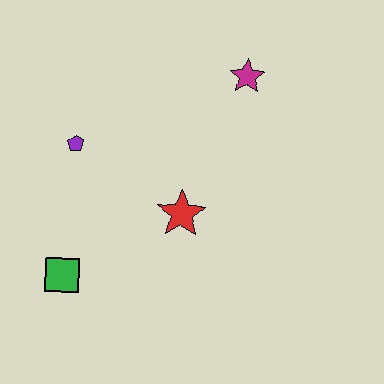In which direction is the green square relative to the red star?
The green square is to the left of the red star.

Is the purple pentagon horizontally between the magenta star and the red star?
No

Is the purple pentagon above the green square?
Yes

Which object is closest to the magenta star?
The red star is closest to the magenta star.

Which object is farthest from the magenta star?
The green square is farthest from the magenta star.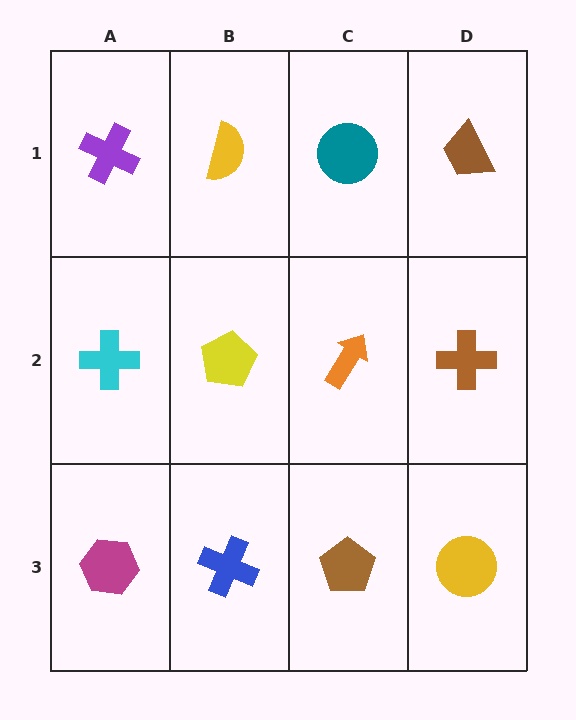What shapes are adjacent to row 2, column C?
A teal circle (row 1, column C), a brown pentagon (row 3, column C), a yellow pentagon (row 2, column B), a brown cross (row 2, column D).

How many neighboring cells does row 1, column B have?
3.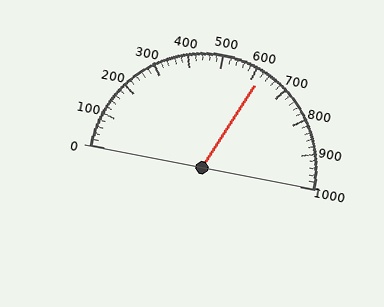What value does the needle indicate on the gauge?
The needle indicates approximately 620.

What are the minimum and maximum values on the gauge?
The gauge ranges from 0 to 1000.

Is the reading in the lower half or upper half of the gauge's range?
The reading is in the upper half of the range (0 to 1000).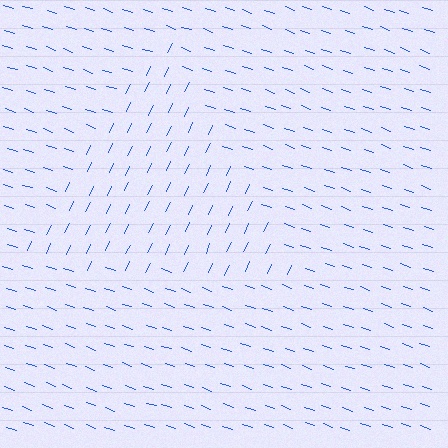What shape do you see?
I see a triangle.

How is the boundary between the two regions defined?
The boundary is defined purely by a change in line orientation (approximately 83 degrees difference). All lines are the same color and thickness.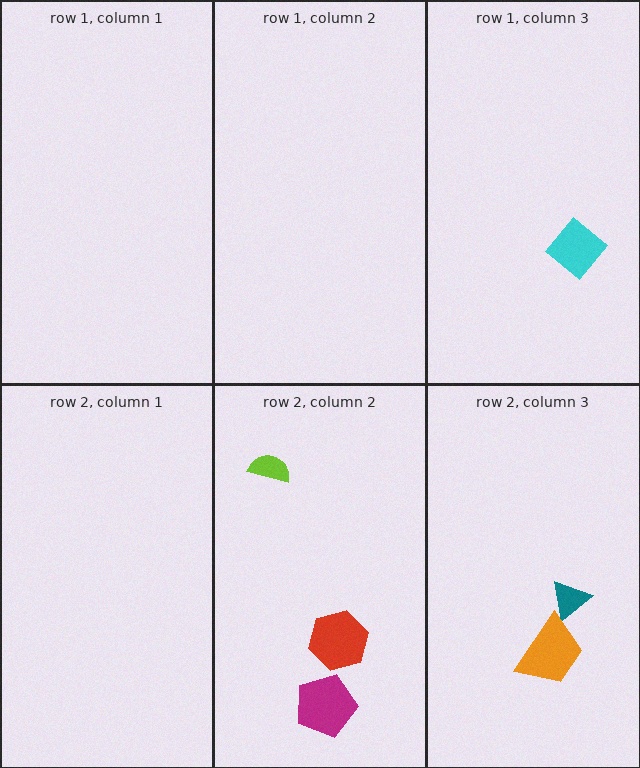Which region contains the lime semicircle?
The row 2, column 2 region.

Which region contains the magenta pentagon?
The row 2, column 2 region.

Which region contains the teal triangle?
The row 2, column 3 region.